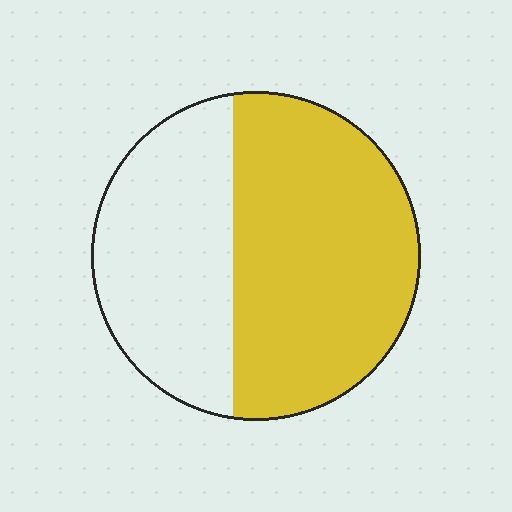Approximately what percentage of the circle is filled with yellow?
Approximately 60%.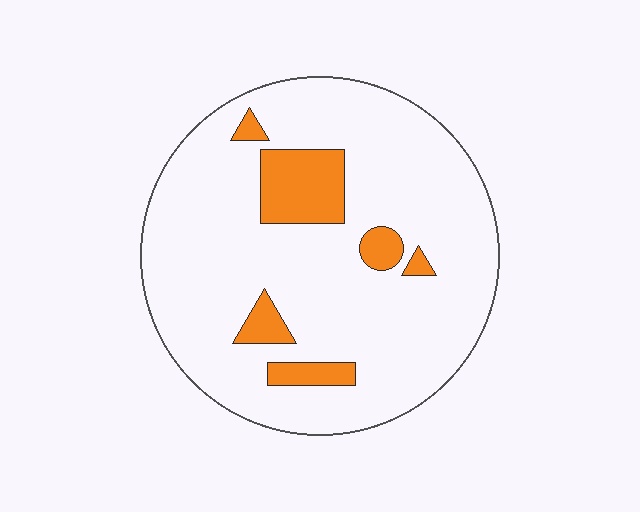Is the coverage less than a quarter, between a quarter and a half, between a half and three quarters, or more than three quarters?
Less than a quarter.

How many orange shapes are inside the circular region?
6.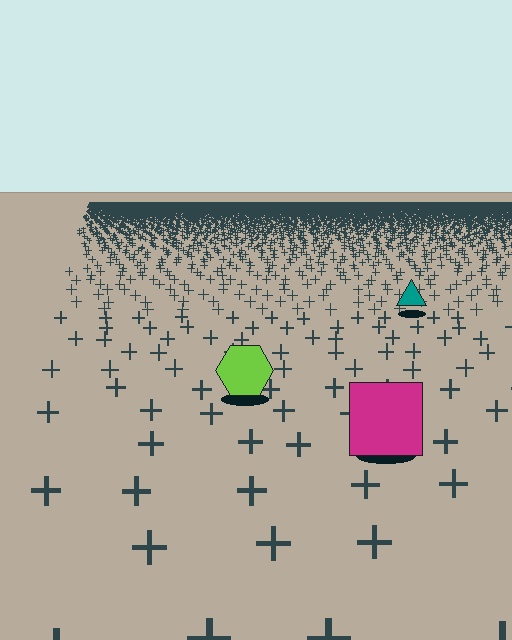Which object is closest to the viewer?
The magenta square is closest. The texture marks near it are larger and more spread out.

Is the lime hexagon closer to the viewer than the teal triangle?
Yes. The lime hexagon is closer — you can tell from the texture gradient: the ground texture is coarser near it.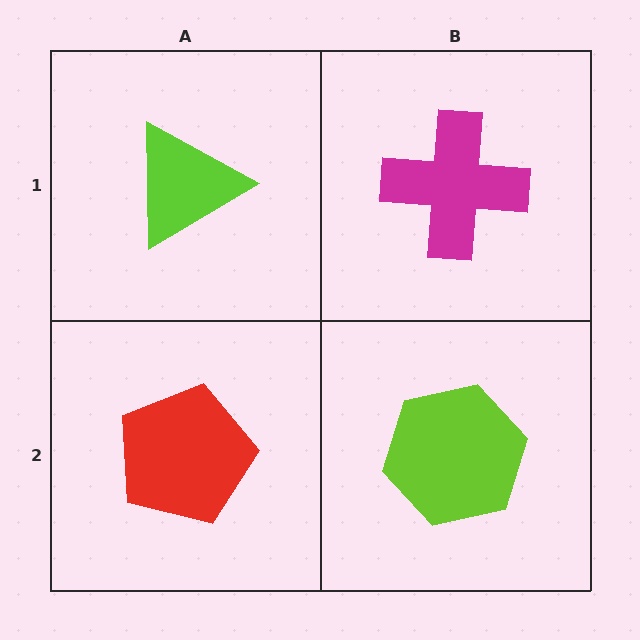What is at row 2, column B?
A lime hexagon.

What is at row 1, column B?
A magenta cross.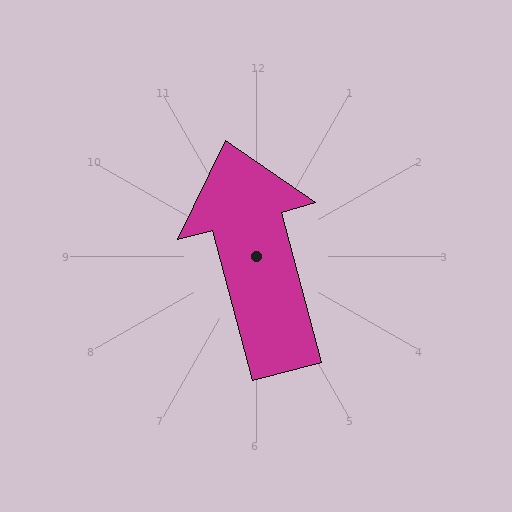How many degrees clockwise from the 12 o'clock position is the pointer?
Approximately 345 degrees.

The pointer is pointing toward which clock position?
Roughly 12 o'clock.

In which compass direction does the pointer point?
North.